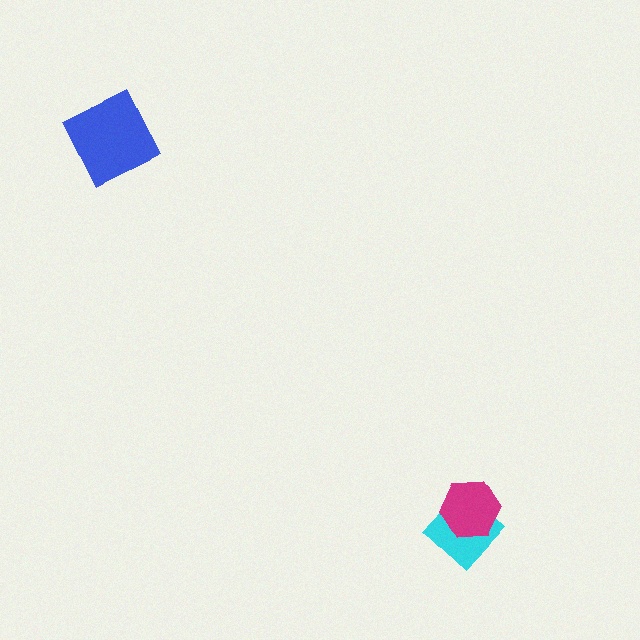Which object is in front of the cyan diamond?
The magenta hexagon is in front of the cyan diamond.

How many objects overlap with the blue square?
0 objects overlap with the blue square.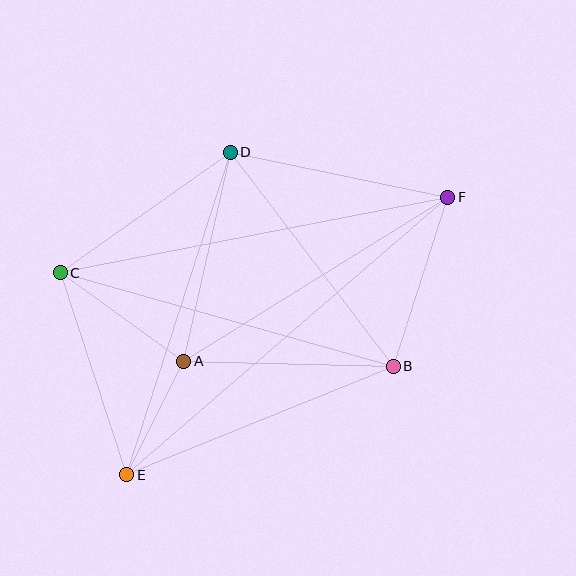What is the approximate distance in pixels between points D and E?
The distance between D and E is approximately 339 pixels.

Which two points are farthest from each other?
Points E and F are farthest from each other.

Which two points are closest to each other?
Points A and E are closest to each other.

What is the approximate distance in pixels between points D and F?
The distance between D and F is approximately 222 pixels.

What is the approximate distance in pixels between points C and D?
The distance between C and D is approximately 209 pixels.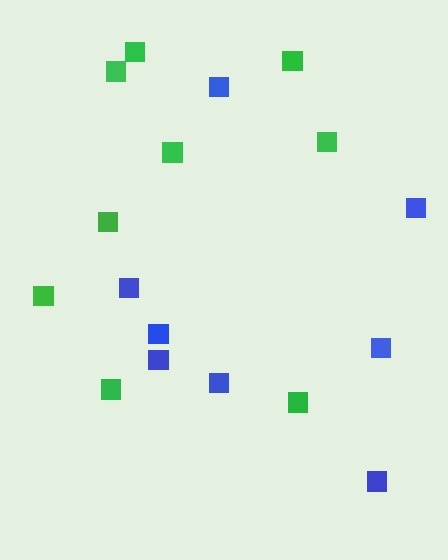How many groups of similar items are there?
There are 2 groups: one group of green squares (9) and one group of blue squares (8).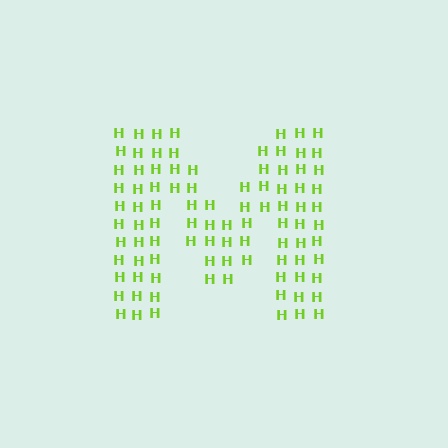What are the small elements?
The small elements are letter H's.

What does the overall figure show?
The overall figure shows the letter M.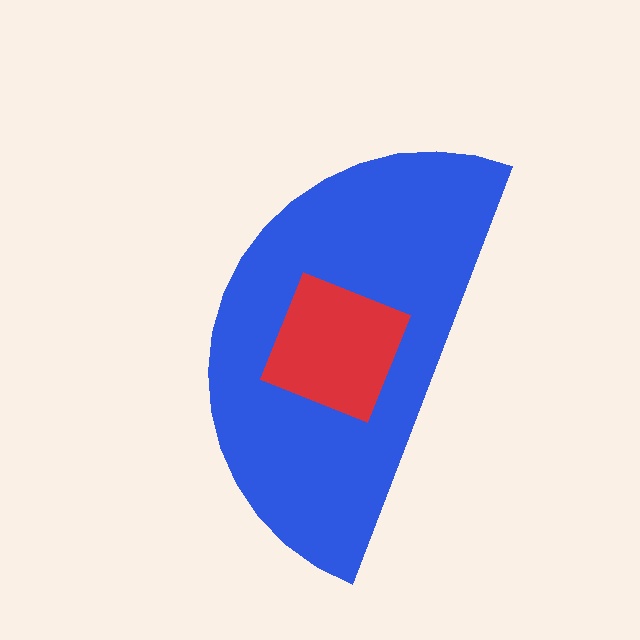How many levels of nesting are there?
2.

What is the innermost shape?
The red square.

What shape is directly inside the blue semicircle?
The red square.